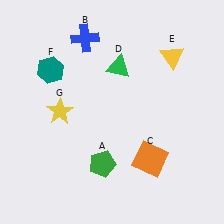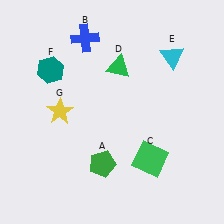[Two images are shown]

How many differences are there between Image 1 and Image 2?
There are 2 differences between the two images.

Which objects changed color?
C changed from orange to green. E changed from yellow to cyan.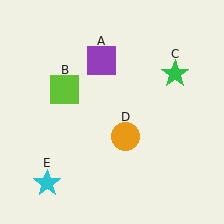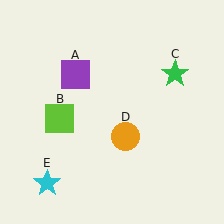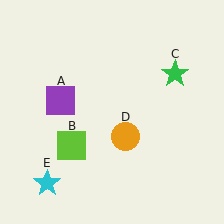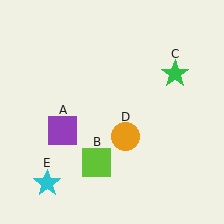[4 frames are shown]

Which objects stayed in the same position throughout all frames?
Green star (object C) and orange circle (object D) and cyan star (object E) remained stationary.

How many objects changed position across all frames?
2 objects changed position: purple square (object A), lime square (object B).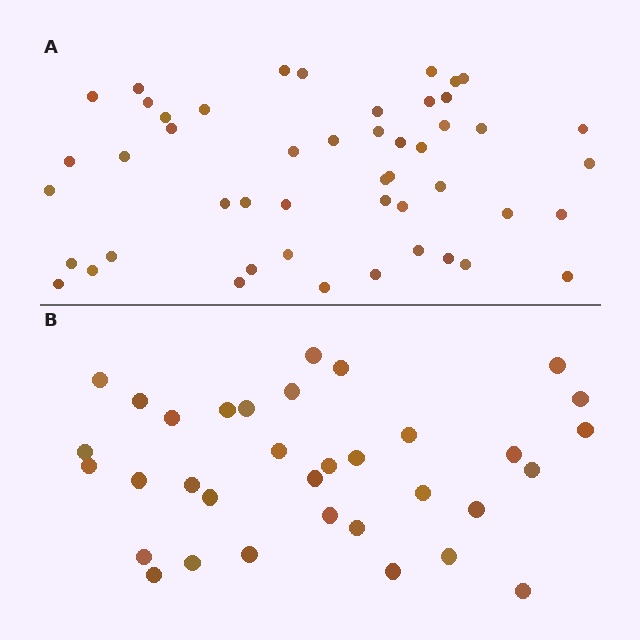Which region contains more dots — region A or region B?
Region A (the top region) has more dots.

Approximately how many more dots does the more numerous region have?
Region A has approximately 15 more dots than region B.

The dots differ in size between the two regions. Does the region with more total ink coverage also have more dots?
No. Region B has more total ink coverage because its dots are larger, but region A actually contains more individual dots. Total area can be misleading — the number of items is what matters here.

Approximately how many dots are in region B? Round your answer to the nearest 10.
About 30 dots. (The exact count is 34, which rounds to 30.)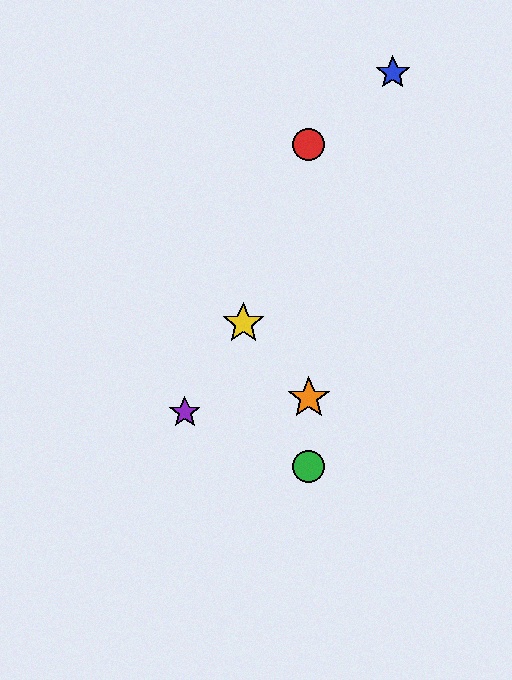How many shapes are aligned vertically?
3 shapes (the red circle, the green circle, the orange star) are aligned vertically.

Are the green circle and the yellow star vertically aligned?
No, the green circle is at x≈309 and the yellow star is at x≈243.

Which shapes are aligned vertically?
The red circle, the green circle, the orange star are aligned vertically.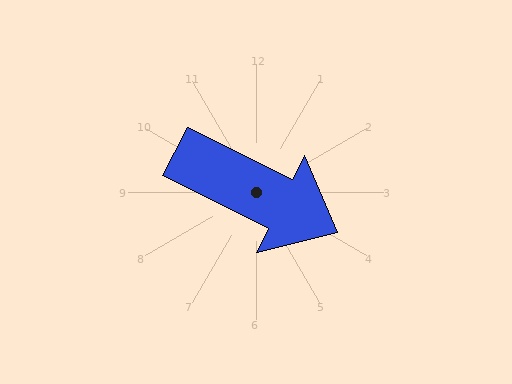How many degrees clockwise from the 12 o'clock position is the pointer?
Approximately 117 degrees.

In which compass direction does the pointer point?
Southeast.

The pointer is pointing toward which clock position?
Roughly 4 o'clock.